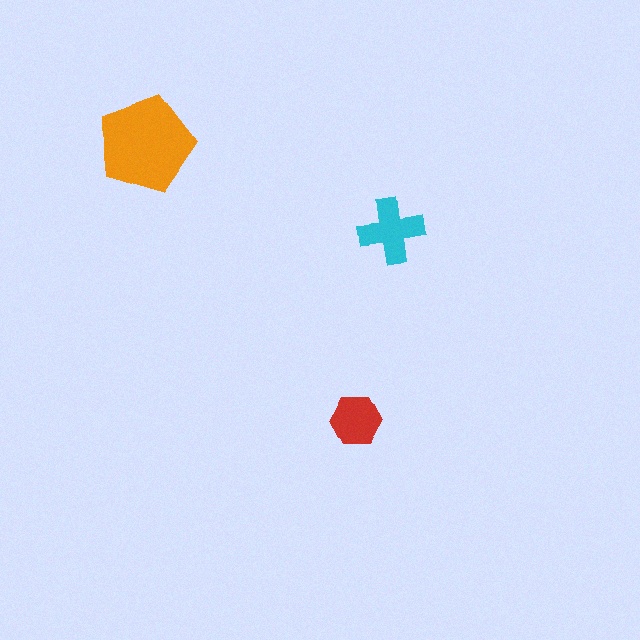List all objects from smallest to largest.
The red hexagon, the cyan cross, the orange pentagon.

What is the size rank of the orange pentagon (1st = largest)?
1st.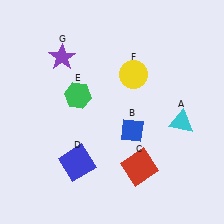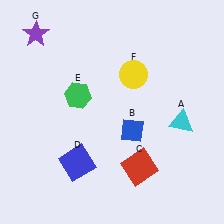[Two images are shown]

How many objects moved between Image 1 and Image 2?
1 object moved between the two images.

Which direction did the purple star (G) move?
The purple star (G) moved left.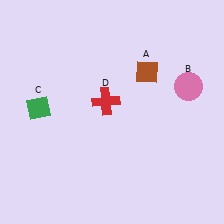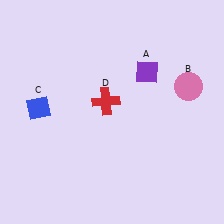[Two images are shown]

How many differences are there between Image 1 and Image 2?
There are 2 differences between the two images.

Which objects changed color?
A changed from brown to purple. C changed from green to blue.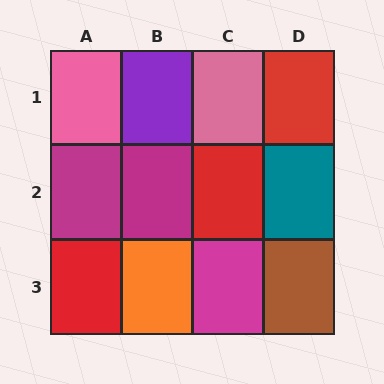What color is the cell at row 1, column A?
Pink.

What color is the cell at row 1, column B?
Purple.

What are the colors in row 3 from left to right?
Red, orange, magenta, brown.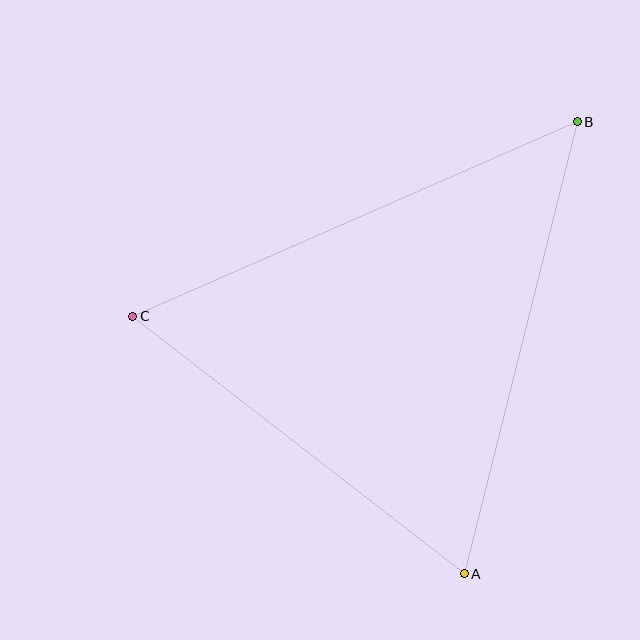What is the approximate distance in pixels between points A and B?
The distance between A and B is approximately 466 pixels.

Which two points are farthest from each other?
Points B and C are farthest from each other.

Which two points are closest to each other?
Points A and C are closest to each other.